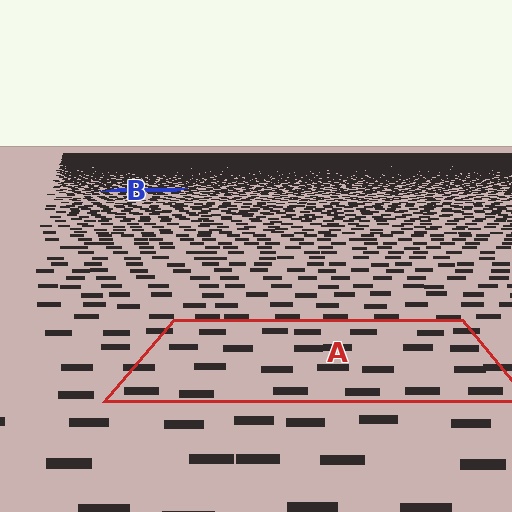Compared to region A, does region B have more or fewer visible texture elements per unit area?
Region B has more texture elements per unit area — they are packed more densely because it is farther away.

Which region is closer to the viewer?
Region A is closer. The texture elements there are larger and more spread out.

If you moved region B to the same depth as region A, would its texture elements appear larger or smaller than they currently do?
They would appear larger. At a closer depth, the same texture elements are projected at a bigger on-screen size.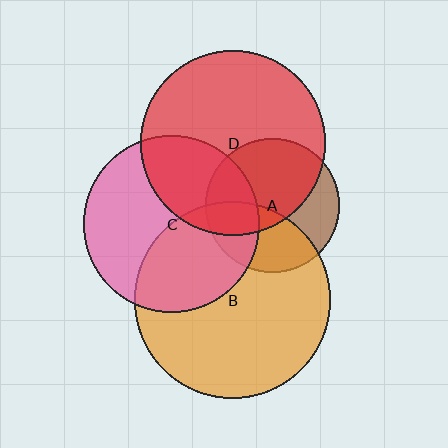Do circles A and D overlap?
Yes.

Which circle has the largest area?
Circle B (orange).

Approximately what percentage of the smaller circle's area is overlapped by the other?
Approximately 60%.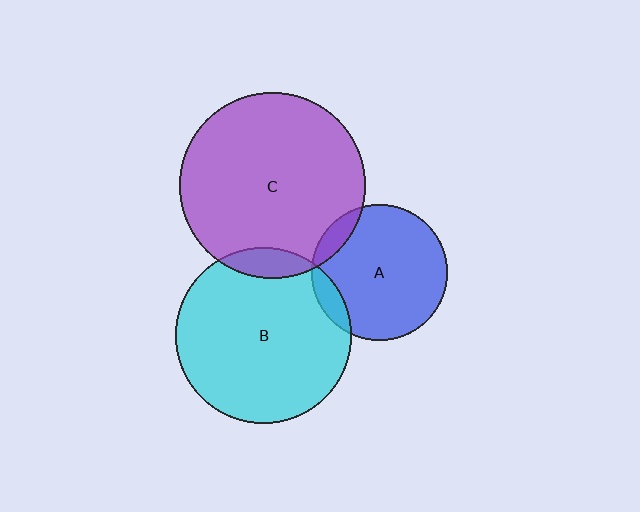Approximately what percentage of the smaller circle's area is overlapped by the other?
Approximately 10%.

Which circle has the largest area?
Circle C (purple).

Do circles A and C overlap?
Yes.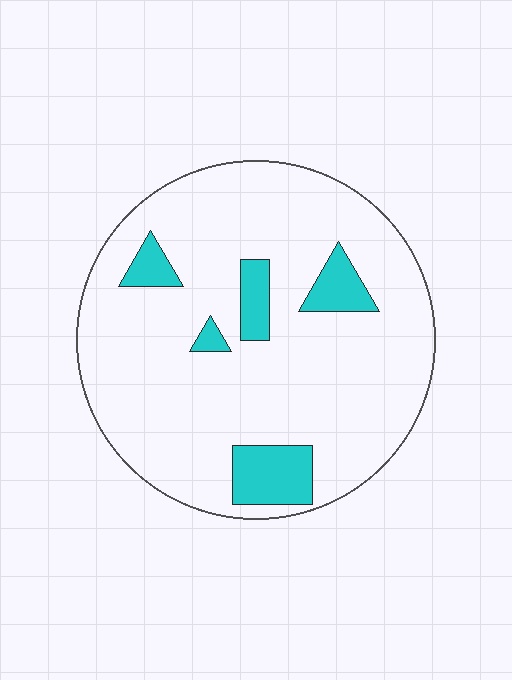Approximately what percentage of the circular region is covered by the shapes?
Approximately 15%.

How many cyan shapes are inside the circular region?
5.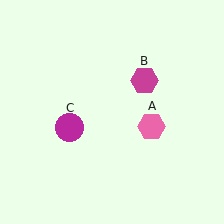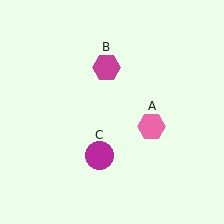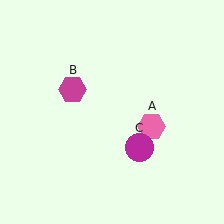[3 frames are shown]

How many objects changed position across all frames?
2 objects changed position: magenta hexagon (object B), magenta circle (object C).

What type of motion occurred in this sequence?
The magenta hexagon (object B), magenta circle (object C) rotated counterclockwise around the center of the scene.